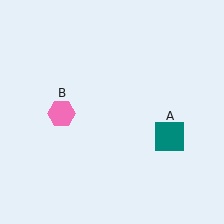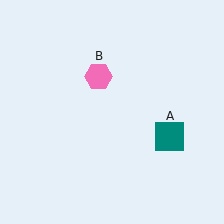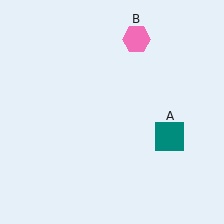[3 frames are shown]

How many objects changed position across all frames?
1 object changed position: pink hexagon (object B).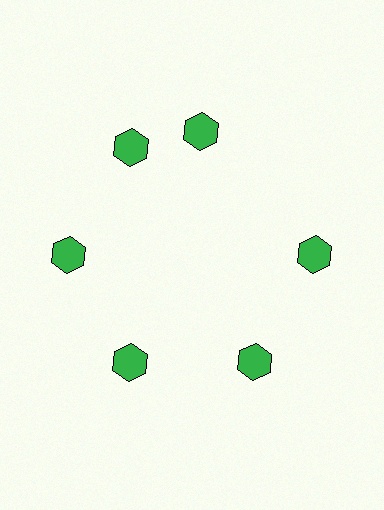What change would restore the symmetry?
The symmetry would be restored by rotating it back into even spacing with its neighbors so that all 6 hexagons sit at equal angles and equal distance from the center.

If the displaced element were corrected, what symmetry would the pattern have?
It would have 6-fold rotational symmetry — the pattern would map onto itself every 60 degrees.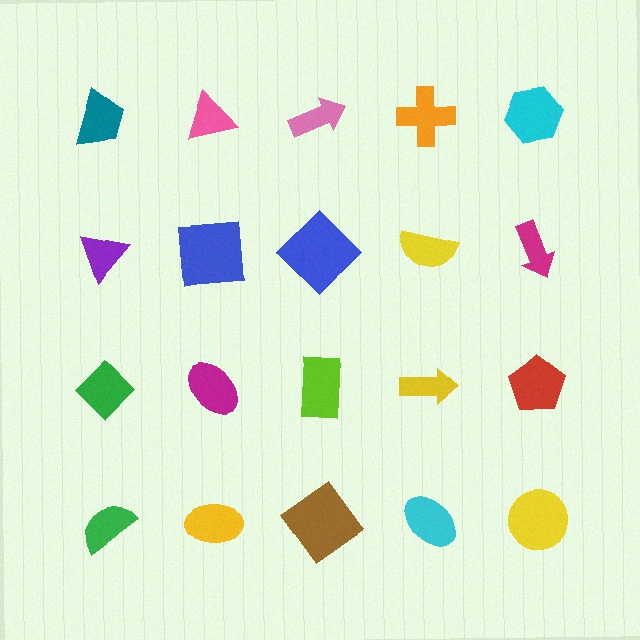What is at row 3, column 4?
A yellow arrow.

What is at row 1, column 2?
A pink triangle.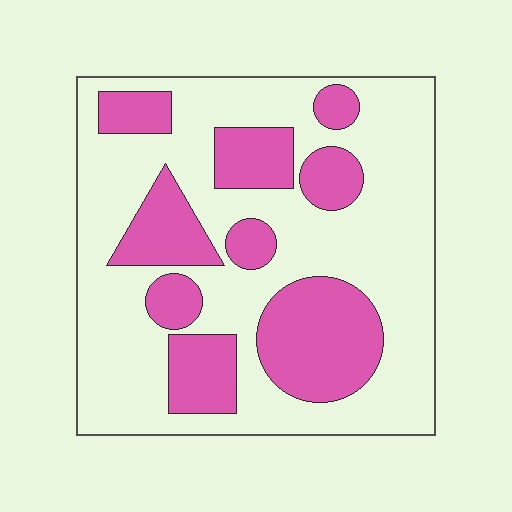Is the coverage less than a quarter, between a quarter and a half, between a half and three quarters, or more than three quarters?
Between a quarter and a half.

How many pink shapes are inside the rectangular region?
9.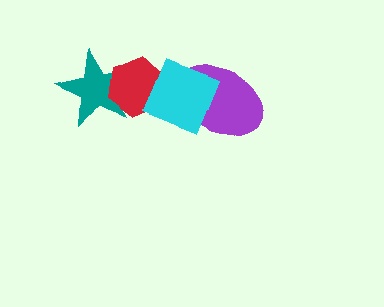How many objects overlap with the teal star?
1 object overlaps with the teal star.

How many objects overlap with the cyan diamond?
2 objects overlap with the cyan diamond.